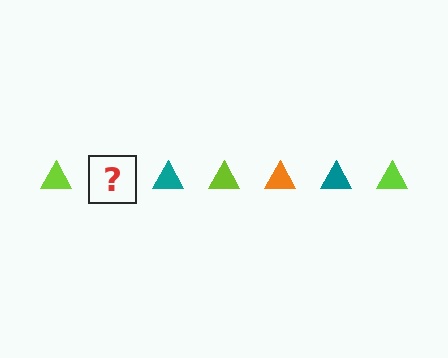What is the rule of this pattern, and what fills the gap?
The rule is that the pattern cycles through lime, orange, teal triangles. The gap should be filled with an orange triangle.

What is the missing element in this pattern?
The missing element is an orange triangle.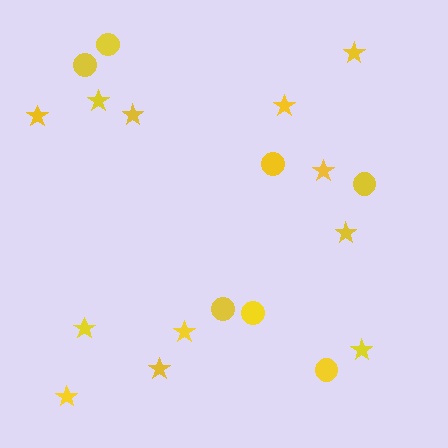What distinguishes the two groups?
There are 2 groups: one group of circles (7) and one group of stars (12).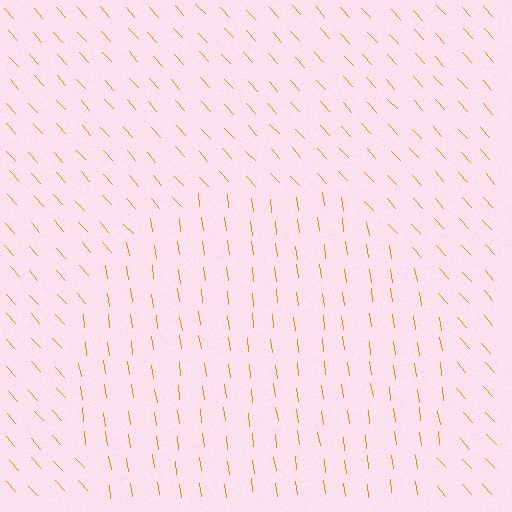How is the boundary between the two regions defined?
The boundary is defined purely by a change in line orientation (approximately 34 degrees difference). All lines are the same color and thickness.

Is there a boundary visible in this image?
Yes, there is a texture boundary formed by a change in line orientation.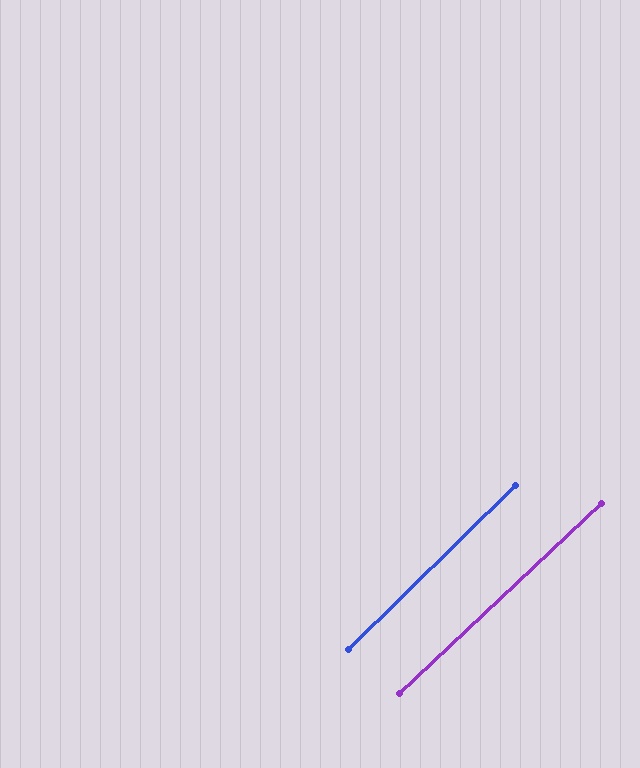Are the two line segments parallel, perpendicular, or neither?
Parallel — their directions differ by only 1.3°.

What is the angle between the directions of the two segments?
Approximately 1 degree.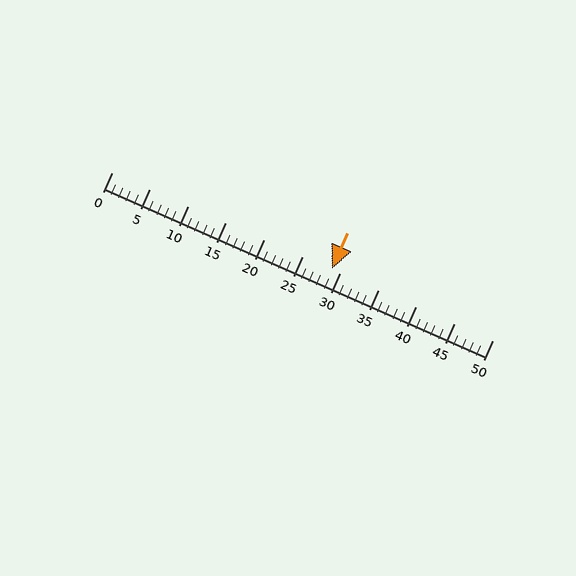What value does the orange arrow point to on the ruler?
The orange arrow points to approximately 29.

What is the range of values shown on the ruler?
The ruler shows values from 0 to 50.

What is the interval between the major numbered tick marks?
The major tick marks are spaced 5 units apart.